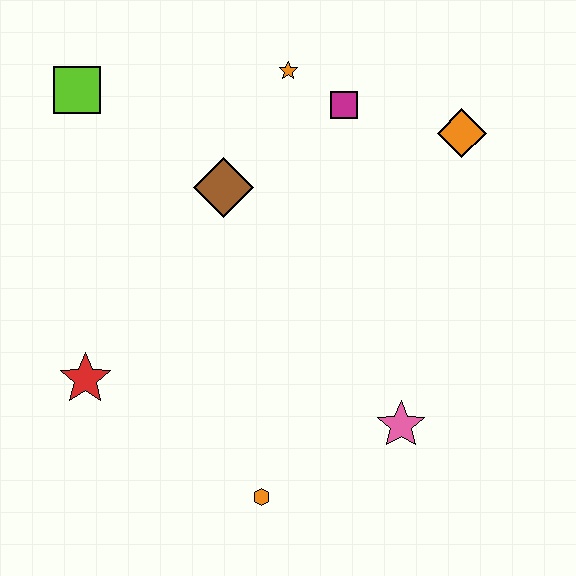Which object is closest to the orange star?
The magenta square is closest to the orange star.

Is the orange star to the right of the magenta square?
No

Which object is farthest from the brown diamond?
The orange hexagon is farthest from the brown diamond.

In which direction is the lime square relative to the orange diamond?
The lime square is to the left of the orange diamond.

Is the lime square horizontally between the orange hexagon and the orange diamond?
No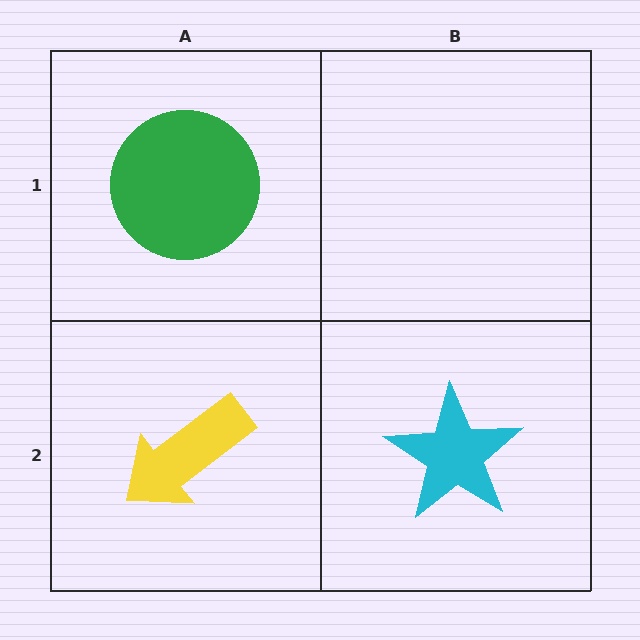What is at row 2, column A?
A yellow arrow.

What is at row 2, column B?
A cyan star.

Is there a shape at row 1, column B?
No, that cell is empty.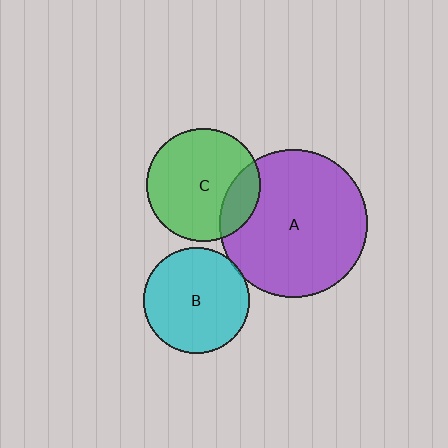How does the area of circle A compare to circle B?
Approximately 1.9 times.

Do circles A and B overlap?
Yes.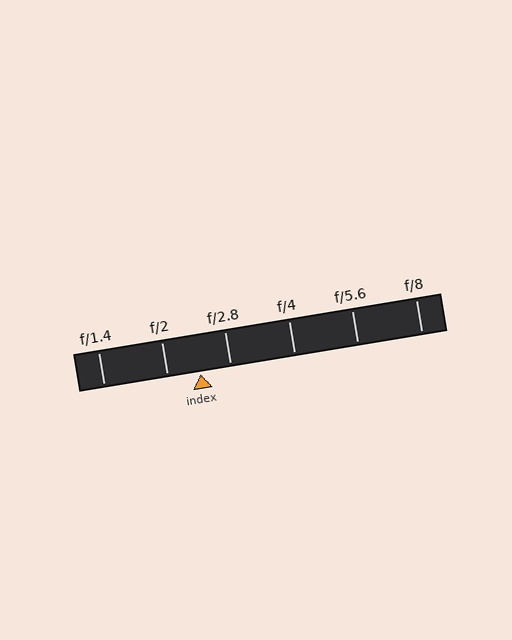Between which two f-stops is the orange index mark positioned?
The index mark is between f/2 and f/2.8.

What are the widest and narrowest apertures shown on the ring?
The widest aperture shown is f/1.4 and the narrowest is f/8.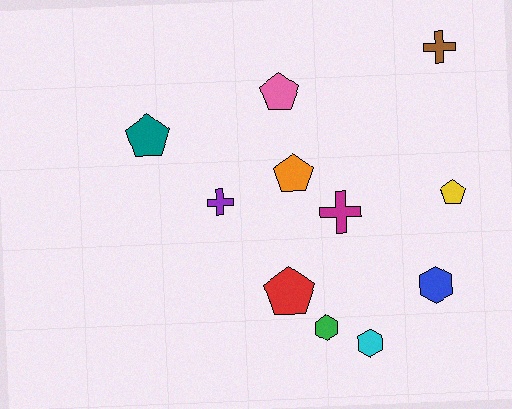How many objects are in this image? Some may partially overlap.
There are 11 objects.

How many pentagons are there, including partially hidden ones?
There are 5 pentagons.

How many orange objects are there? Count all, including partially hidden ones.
There is 1 orange object.